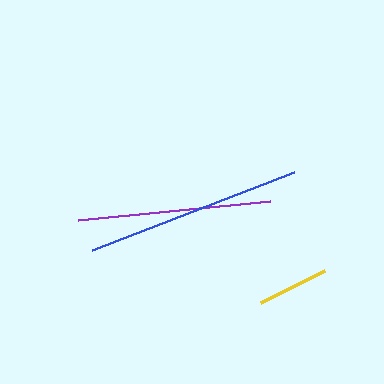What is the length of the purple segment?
The purple segment is approximately 193 pixels long.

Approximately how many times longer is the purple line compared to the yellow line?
The purple line is approximately 2.7 times the length of the yellow line.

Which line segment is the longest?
The blue line is the longest at approximately 217 pixels.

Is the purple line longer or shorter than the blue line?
The blue line is longer than the purple line.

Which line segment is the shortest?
The yellow line is the shortest at approximately 71 pixels.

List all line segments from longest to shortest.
From longest to shortest: blue, purple, yellow.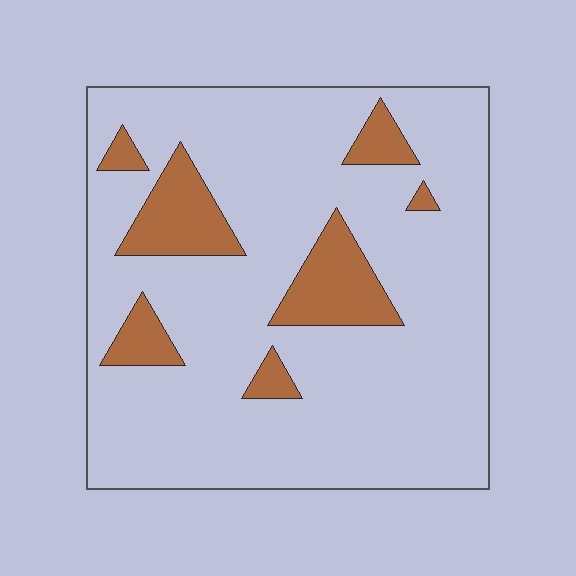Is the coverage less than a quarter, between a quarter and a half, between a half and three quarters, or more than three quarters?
Less than a quarter.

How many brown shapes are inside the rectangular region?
7.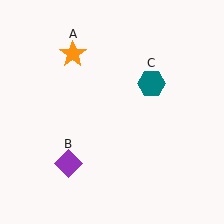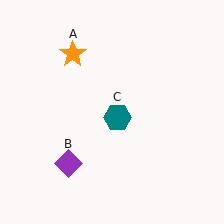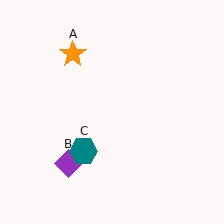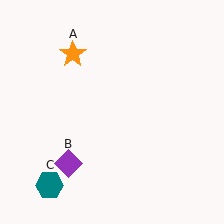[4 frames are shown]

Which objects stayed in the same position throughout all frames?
Orange star (object A) and purple diamond (object B) remained stationary.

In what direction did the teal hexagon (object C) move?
The teal hexagon (object C) moved down and to the left.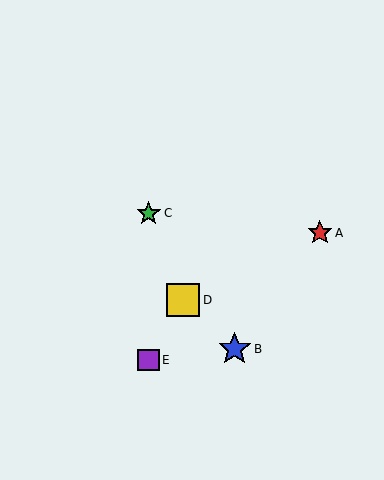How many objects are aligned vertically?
2 objects (C, E) are aligned vertically.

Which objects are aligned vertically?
Objects C, E are aligned vertically.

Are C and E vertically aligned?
Yes, both are at x≈149.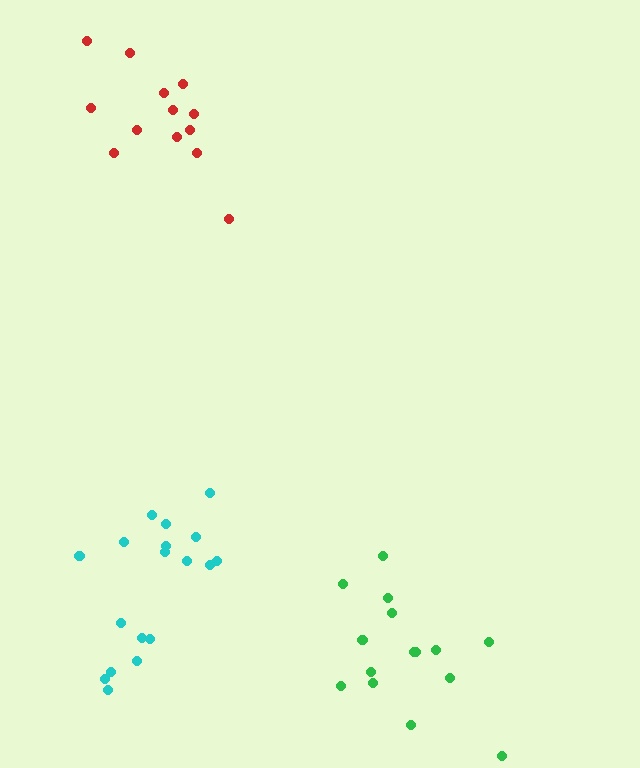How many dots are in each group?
Group 1: 16 dots, Group 2: 18 dots, Group 3: 13 dots (47 total).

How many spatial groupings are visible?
There are 3 spatial groupings.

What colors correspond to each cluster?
The clusters are colored: green, cyan, red.